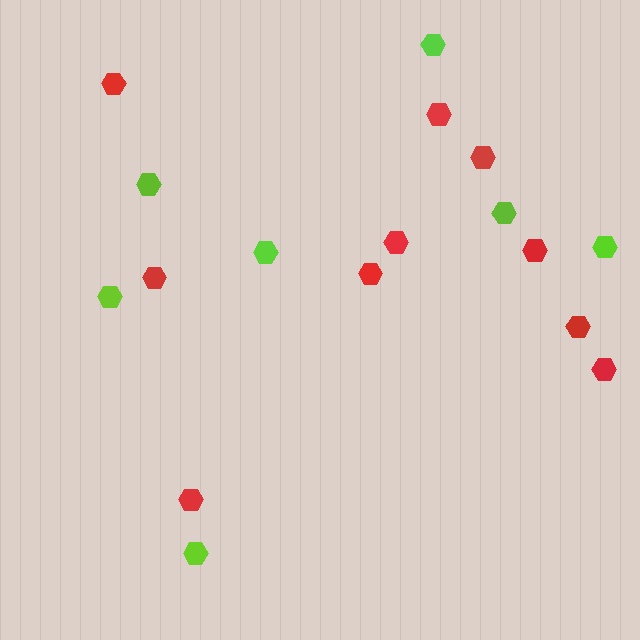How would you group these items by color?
There are 2 groups: one group of lime hexagons (7) and one group of red hexagons (10).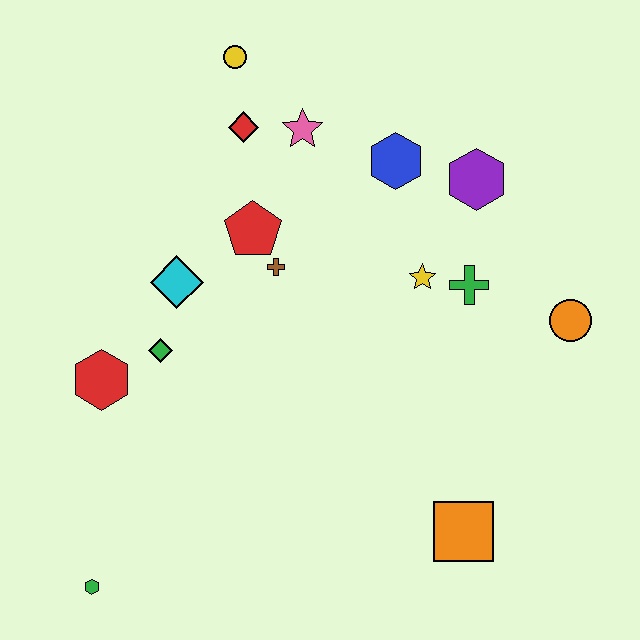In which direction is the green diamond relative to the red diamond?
The green diamond is below the red diamond.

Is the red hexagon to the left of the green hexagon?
No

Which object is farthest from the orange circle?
The green hexagon is farthest from the orange circle.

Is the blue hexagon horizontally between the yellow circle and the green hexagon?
No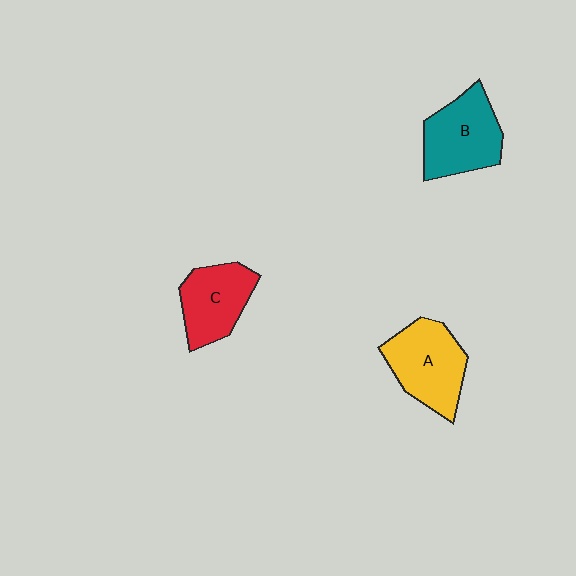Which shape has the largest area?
Shape A (yellow).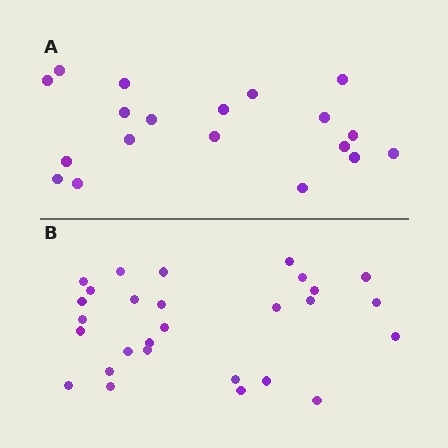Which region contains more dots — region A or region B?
Region B (the bottom region) has more dots.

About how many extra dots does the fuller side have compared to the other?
Region B has roughly 8 or so more dots than region A.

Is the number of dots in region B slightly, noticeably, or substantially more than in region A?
Region B has substantially more. The ratio is roughly 1.5 to 1.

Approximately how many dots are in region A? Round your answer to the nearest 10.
About 20 dots. (The exact count is 19, which rounds to 20.)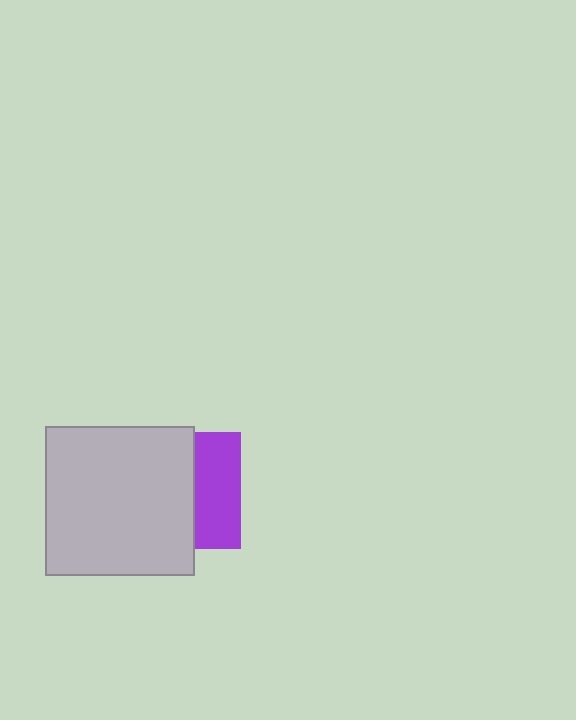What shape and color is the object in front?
The object in front is a light gray square.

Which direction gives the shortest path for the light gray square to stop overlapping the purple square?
Moving left gives the shortest separation.